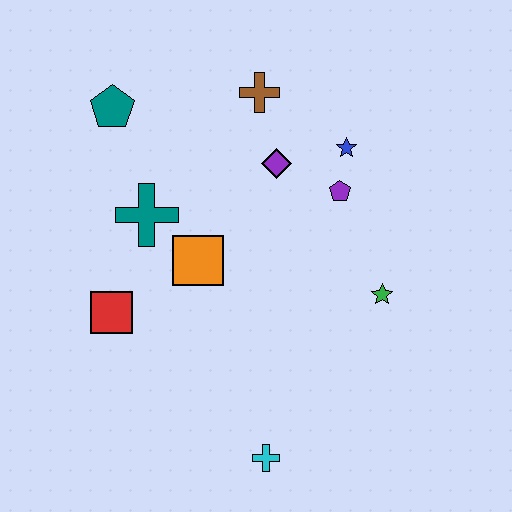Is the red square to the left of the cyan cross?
Yes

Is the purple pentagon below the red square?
No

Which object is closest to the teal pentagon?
The teal cross is closest to the teal pentagon.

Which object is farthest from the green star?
The teal pentagon is farthest from the green star.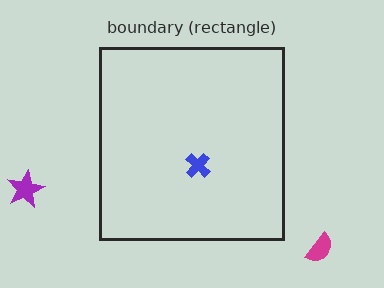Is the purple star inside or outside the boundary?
Outside.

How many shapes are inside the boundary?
1 inside, 2 outside.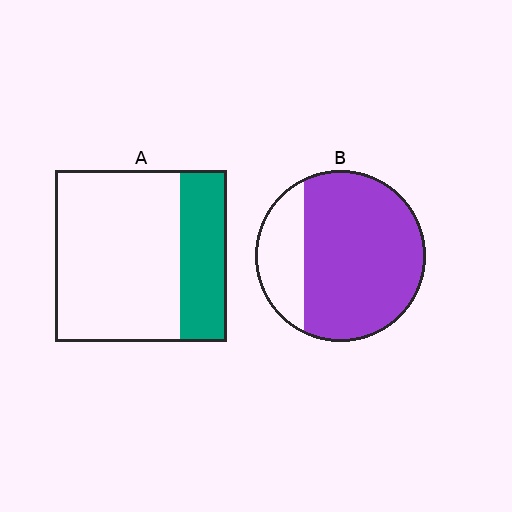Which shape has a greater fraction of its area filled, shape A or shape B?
Shape B.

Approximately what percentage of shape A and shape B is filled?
A is approximately 25% and B is approximately 75%.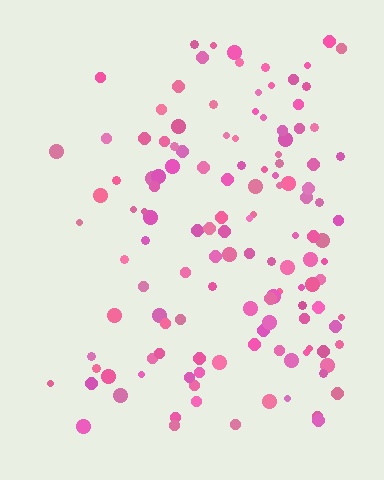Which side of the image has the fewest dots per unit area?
The left.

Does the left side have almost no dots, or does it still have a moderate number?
Still a moderate number, just noticeably fewer than the right.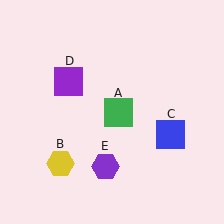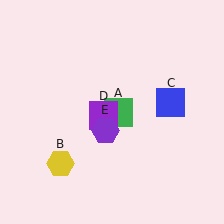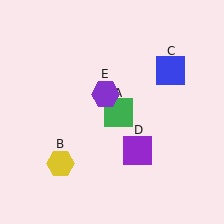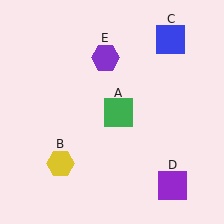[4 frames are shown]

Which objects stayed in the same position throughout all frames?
Green square (object A) and yellow hexagon (object B) remained stationary.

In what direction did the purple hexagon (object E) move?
The purple hexagon (object E) moved up.